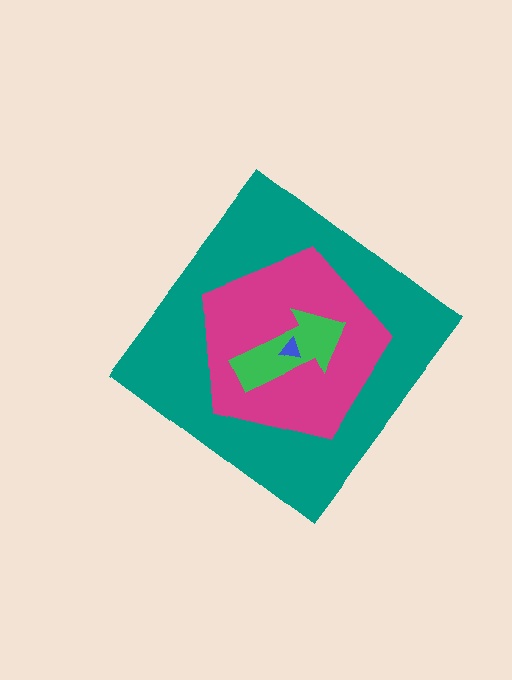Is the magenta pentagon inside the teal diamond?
Yes.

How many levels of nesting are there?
4.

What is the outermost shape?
The teal diamond.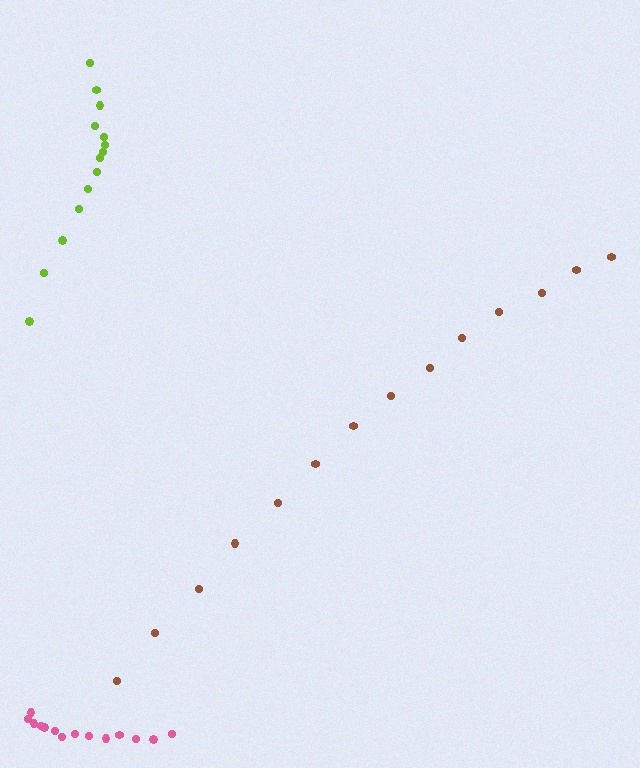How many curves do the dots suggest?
There are 3 distinct paths.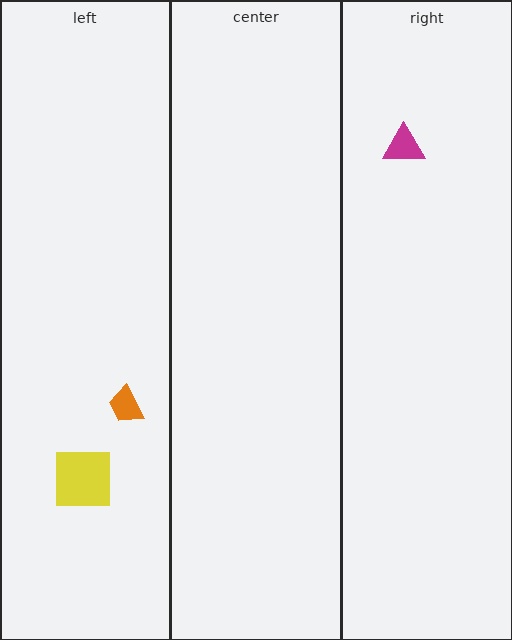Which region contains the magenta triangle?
The right region.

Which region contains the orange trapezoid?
The left region.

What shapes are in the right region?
The magenta triangle.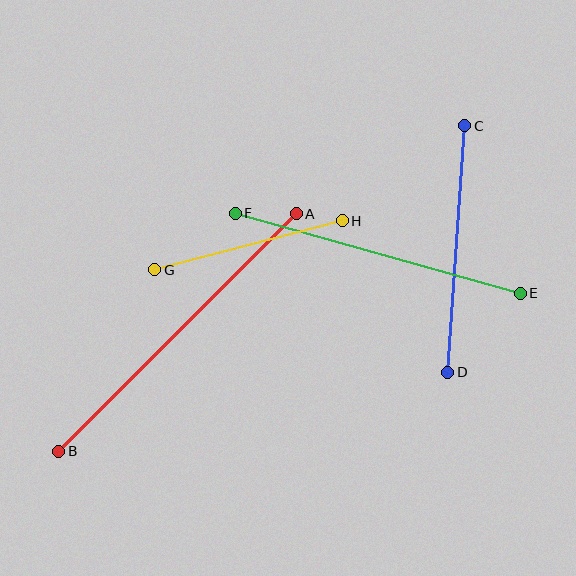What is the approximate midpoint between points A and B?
The midpoint is at approximately (178, 332) pixels.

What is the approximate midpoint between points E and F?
The midpoint is at approximately (378, 253) pixels.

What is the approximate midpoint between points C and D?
The midpoint is at approximately (456, 249) pixels.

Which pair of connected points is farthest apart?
Points A and B are farthest apart.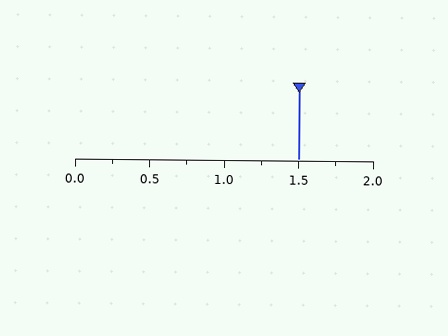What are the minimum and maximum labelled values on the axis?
The axis runs from 0.0 to 2.0.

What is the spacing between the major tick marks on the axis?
The major ticks are spaced 0.5 apart.